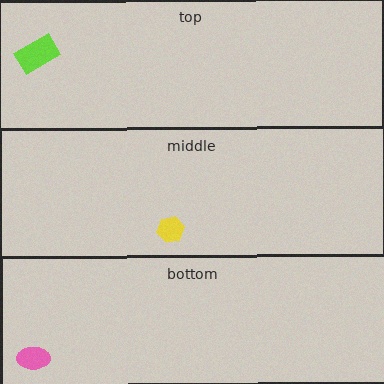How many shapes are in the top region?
1.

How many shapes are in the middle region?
1.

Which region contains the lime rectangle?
The top region.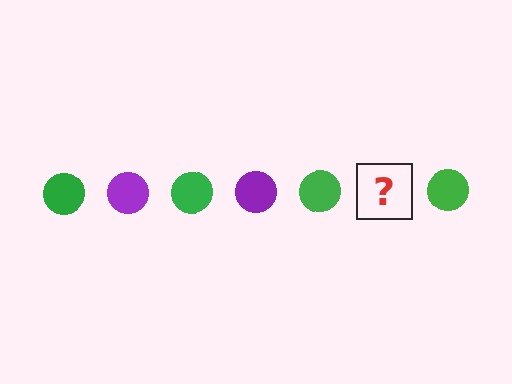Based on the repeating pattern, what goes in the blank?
The blank should be a purple circle.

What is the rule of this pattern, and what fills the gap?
The rule is that the pattern cycles through green, purple circles. The gap should be filled with a purple circle.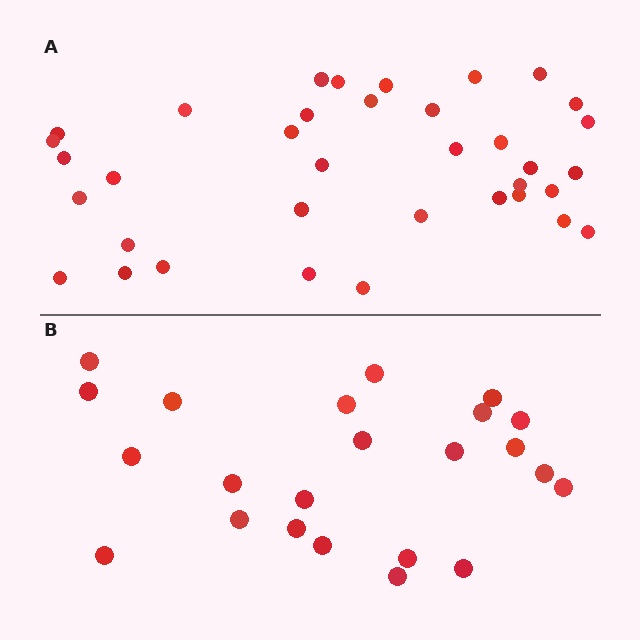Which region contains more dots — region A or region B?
Region A (the top region) has more dots.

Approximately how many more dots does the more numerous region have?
Region A has approximately 15 more dots than region B.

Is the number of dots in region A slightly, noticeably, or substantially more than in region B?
Region A has substantially more. The ratio is roughly 1.6 to 1.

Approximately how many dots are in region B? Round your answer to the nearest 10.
About 20 dots. (The exact count is 23, which rounds to 20.)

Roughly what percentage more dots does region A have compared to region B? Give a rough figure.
About 55% more.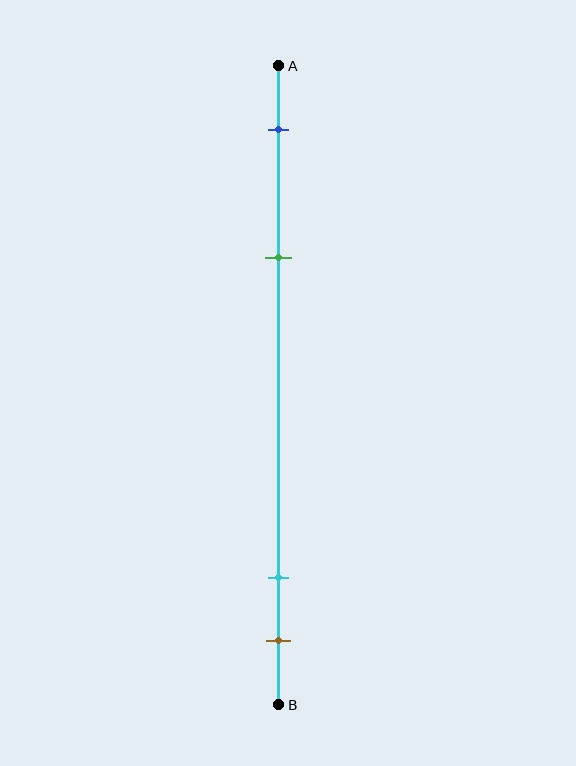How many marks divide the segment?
There are 4 marks dividing the segment.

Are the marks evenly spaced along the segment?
No, the marks are not evenly spaced.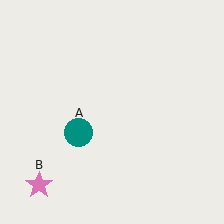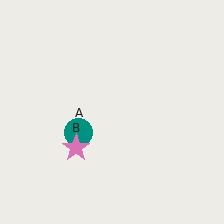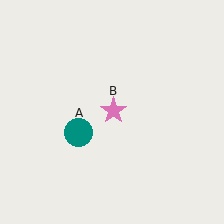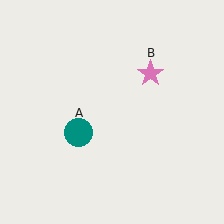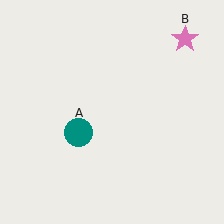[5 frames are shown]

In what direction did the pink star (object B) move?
The pink star (object B) moved up and to the right.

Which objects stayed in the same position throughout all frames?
Teal circle (object A) remained stationary.